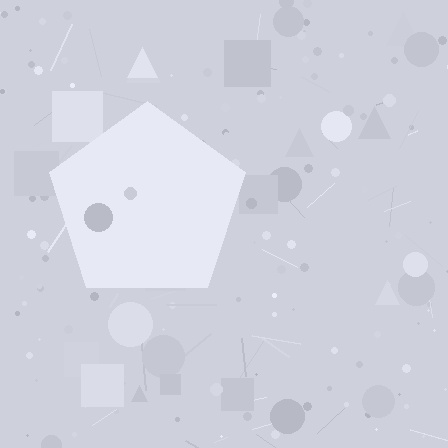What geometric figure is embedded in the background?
A pentagon is embedded in the background.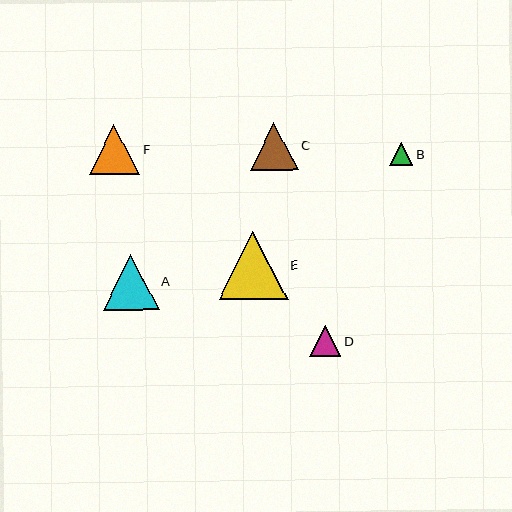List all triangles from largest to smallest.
From largest to smallest: E, A, F, C, D, B.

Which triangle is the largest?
Triangle E is the largest with a size of approximately 68 pixels.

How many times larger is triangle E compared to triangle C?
Triangle E is approximately 1.4 times the size of triangle C.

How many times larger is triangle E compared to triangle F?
Triangle E is approximately 1.4 times the size of triangle F.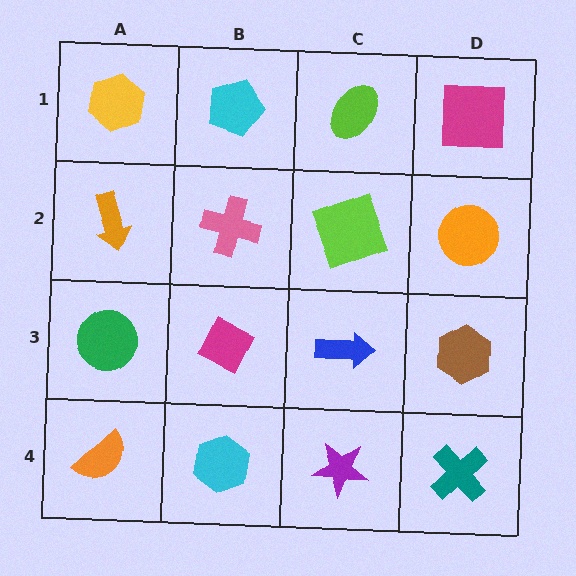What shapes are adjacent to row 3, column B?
A pink cross (row 2, column B), a cyan hexagon (row 4, column B), a green circle (row 3, column A), a blue arrow (row 3, column C).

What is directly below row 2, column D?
A brown hexagon.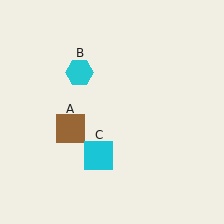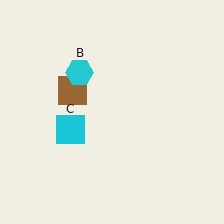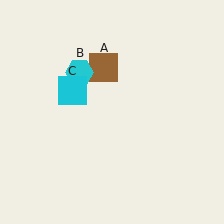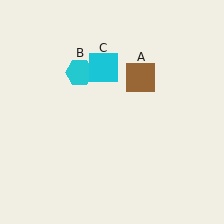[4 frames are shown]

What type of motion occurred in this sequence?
The brown square (object A), cyan square (object C) rotated clockwise around the center of the scene.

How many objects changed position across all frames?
2 objects changed position: brown square (object A), cyan square (object C).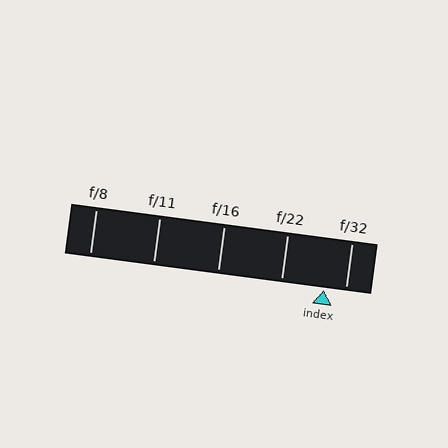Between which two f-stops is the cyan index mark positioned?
The index mark is between f/22 and f/32.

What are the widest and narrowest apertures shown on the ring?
The widest aperture shown is f/8 and the narrowest is f/32.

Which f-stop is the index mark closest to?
The index mark is closest to f/32.